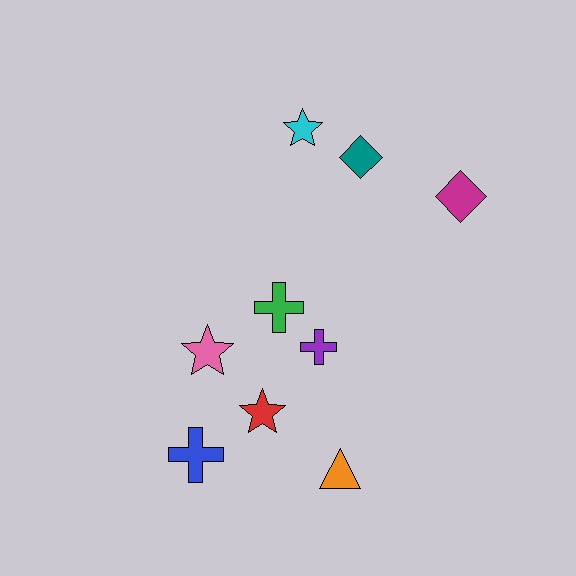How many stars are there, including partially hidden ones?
There are 3 stars.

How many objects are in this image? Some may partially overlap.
There are 9 objects.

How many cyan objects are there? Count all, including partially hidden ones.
There is 1 cyan object.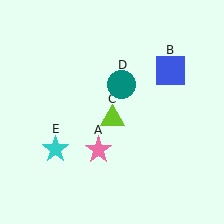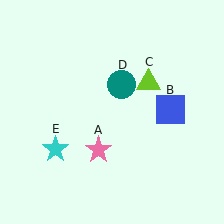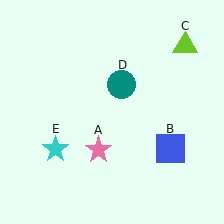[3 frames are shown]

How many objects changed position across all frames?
2 objects changed position: blue square (object B), lime triangle (object C).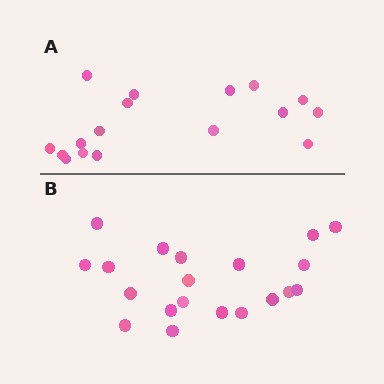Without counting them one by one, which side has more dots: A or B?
Region B (the bottom region) has more dots.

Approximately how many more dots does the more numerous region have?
Region B has just a few more — roughly 2 or 3 more dots than region A.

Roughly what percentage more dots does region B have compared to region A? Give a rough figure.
About 20% more.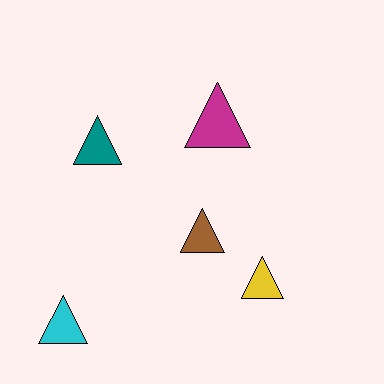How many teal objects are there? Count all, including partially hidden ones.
There is 1 teal object.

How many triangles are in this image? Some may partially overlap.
There are 5 triangles.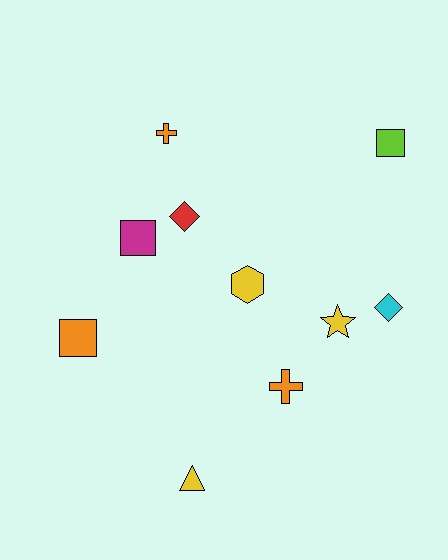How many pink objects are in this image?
There are no pink objects.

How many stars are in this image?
There is 1 star.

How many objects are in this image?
There are 10 objects.